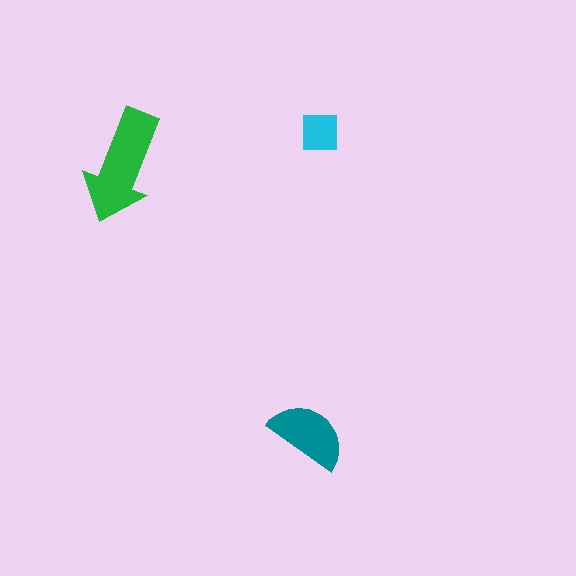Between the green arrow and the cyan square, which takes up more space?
The green arrow.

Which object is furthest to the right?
The cyan square is rightmost.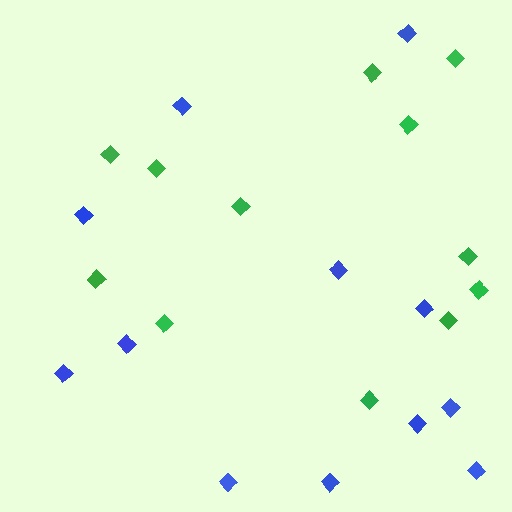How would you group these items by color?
There are 2 groups: one group of blue diamonds (12) and one group of green diamonds (12).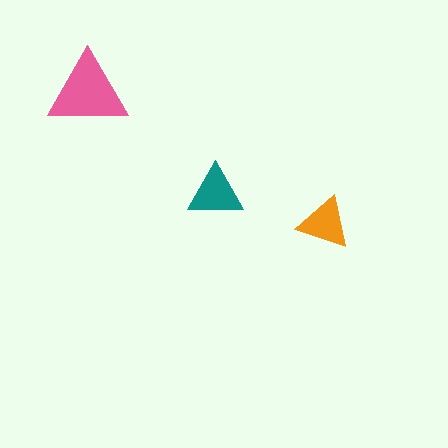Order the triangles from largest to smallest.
the pink one, the teal one, the orange one.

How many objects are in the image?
There are 3 objects in the image.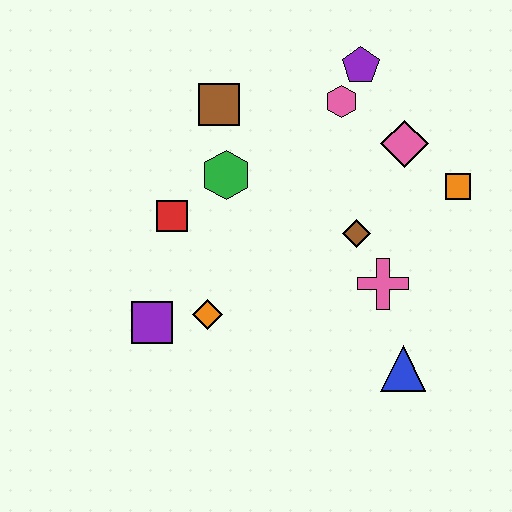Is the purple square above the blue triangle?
Yes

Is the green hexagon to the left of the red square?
No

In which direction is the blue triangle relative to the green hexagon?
The blue triangle is below the green hexagon.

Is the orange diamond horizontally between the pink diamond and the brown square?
No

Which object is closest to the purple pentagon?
The pink hexagon is closest to the purple pentagon.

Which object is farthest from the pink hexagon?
The purple square is farthest from the pink hexagon.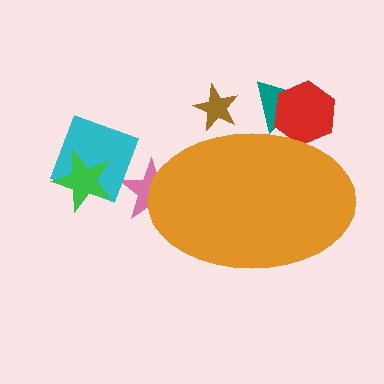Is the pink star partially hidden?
Yes, the pink star is partially hidden behind the orange ellipse.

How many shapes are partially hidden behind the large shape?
4 shapes are partially hidden.